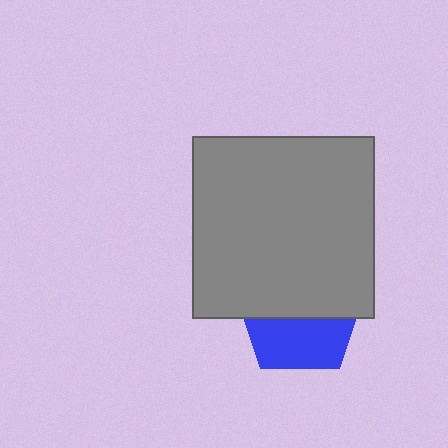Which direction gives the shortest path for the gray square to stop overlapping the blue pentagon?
Moving up gives the shortest separation.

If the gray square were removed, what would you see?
You would see the complete blue pentagon.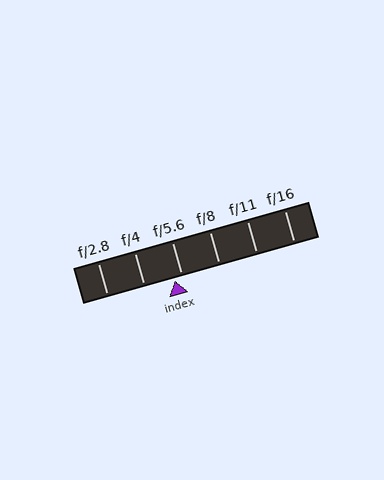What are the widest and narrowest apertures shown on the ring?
The widest aperture shown is f/2.8 and the narrowest is f/16.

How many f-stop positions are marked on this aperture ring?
There are 6 f-stop positions marked.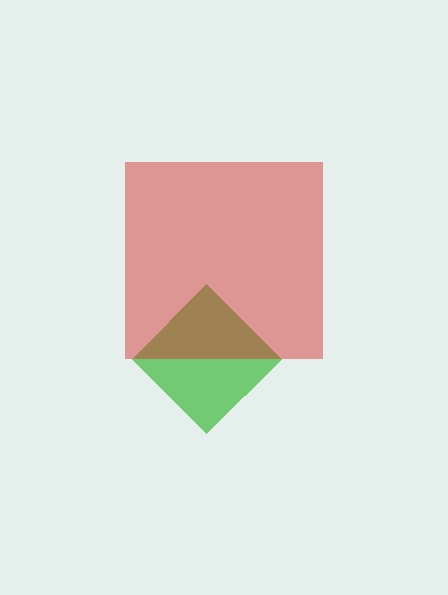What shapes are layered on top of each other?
The layered shapes are: a green diamond, a red square.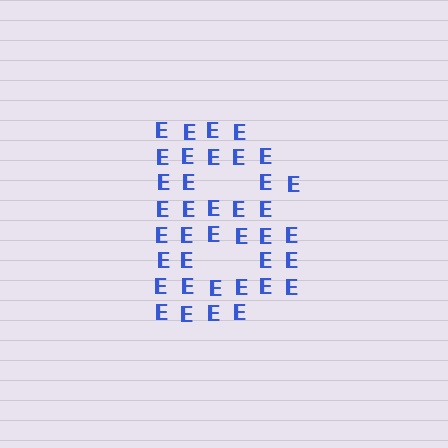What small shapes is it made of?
It is made of small letter E's.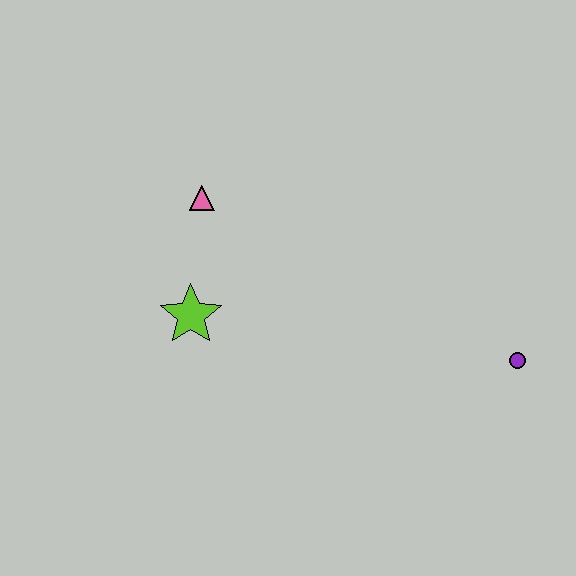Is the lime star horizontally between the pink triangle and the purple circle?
No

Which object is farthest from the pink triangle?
The purple circle is farthest from the pink triangle.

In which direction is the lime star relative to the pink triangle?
The lime star is below the pink triangle.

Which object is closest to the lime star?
The pink triangle is closest to the lime star.